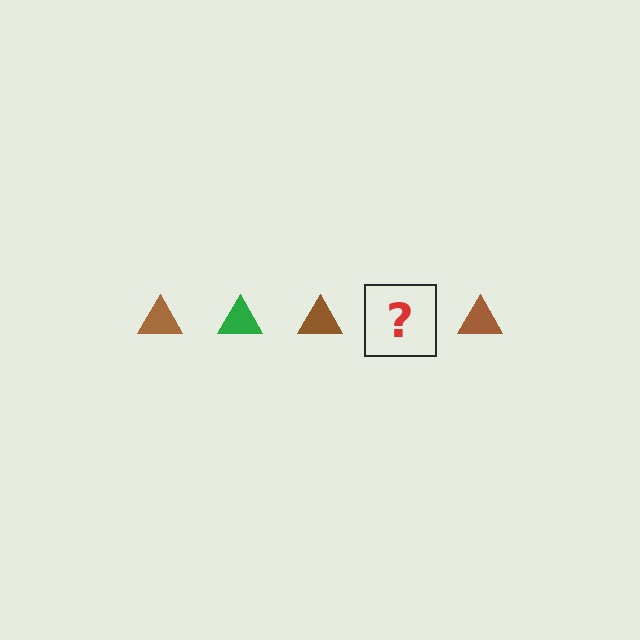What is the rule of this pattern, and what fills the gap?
The rule is that the pattern cycles through brown, green triangles. The gap should be filled with a green triangle.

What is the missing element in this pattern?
The missing element is a green triangle.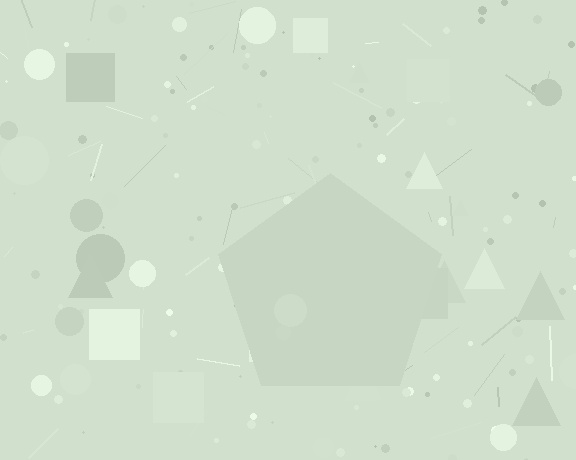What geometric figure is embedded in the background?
A pentagon is embedded in the background.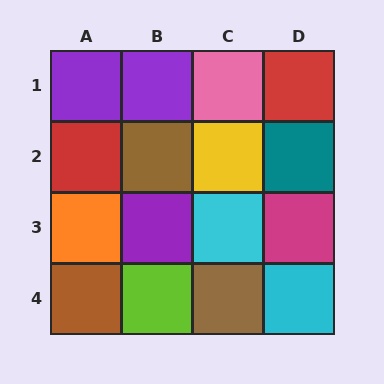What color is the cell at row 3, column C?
Cyan.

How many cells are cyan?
2 cells are cyan.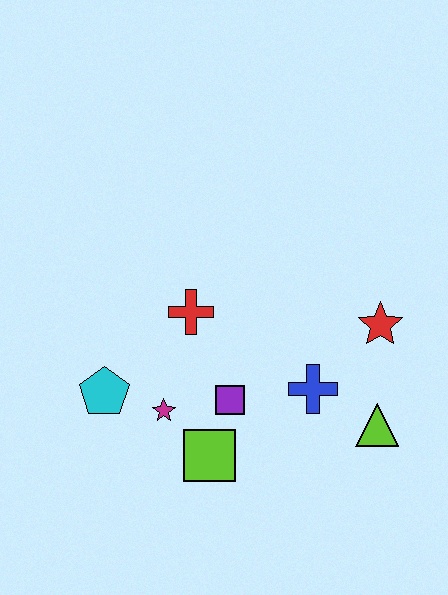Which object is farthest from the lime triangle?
The cyan pentagon is farthest from the lime triangle.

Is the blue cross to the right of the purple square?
Yes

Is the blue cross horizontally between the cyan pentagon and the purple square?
No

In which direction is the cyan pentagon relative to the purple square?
The cyan pentagon is to the left of the purple square.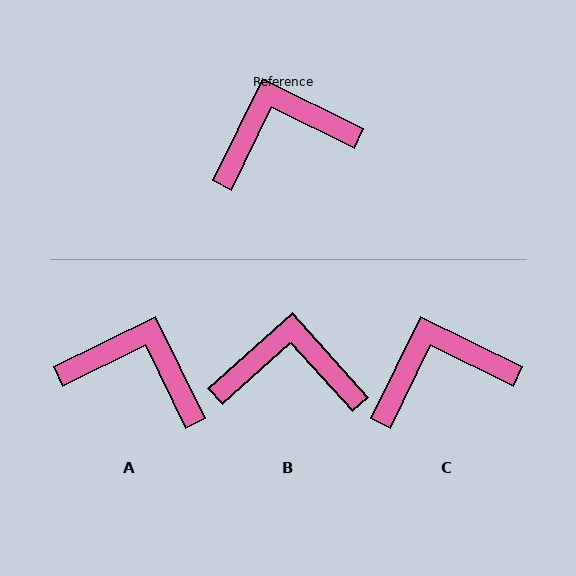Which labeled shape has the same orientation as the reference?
C.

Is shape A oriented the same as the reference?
No, it is off by about 38 degrees.